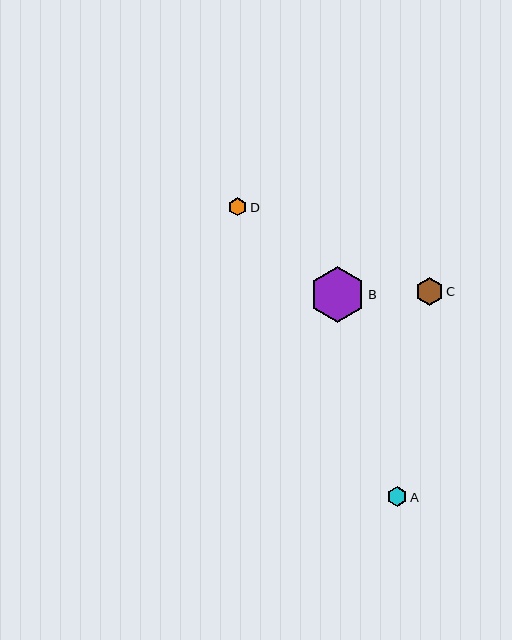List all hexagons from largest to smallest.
From largest to smallest: B, C, A, D.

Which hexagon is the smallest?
Hexagon D is the smallest with a size of approximately 19 pixels.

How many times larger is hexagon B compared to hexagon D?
Hexagon B is approximately 3.0 times the size of hexagon D.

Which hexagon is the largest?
Hexagon B is the largest with a size of approximately 56 pixels.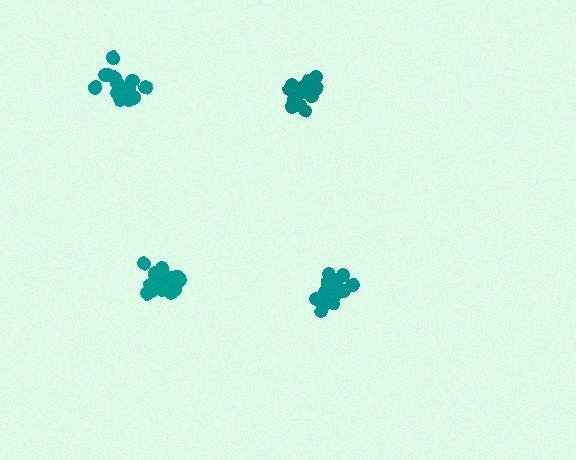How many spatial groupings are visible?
There are 4 spatial groupings.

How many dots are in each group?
Group 1: 18 dots, Group 2: 17 dots, Group 3: 20 dots, Group 4: 16 dots (71 total).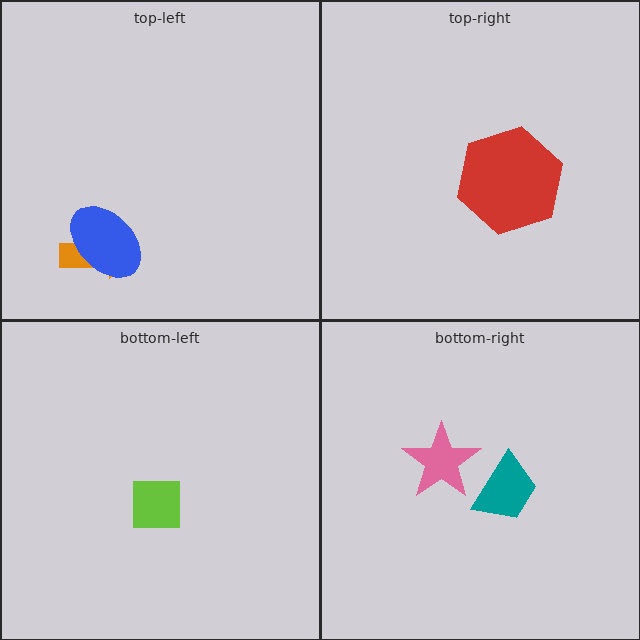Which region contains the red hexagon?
The top-right region.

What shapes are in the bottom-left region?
The lime square.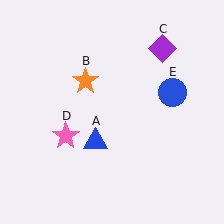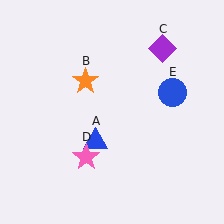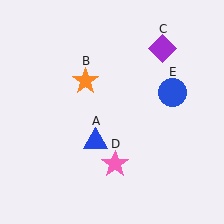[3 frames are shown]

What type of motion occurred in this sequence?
The pink star (object D) rotated counterclockwise around the center of the scene.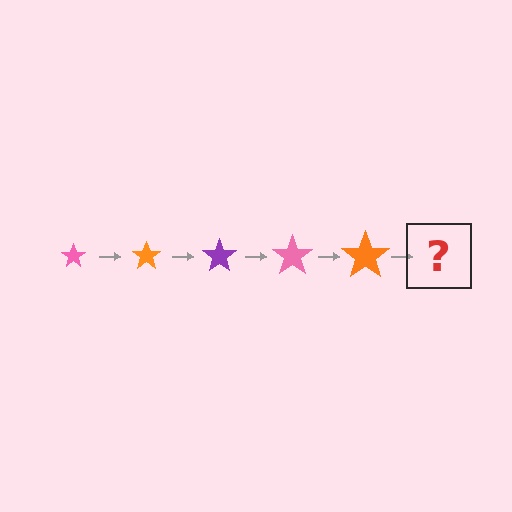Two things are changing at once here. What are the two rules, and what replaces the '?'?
The two rules are that the star grows larger each step and the color cycles through pink, orange, and purple. The '?' should be a purple star, larger than the previous one.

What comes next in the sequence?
The next element should be a purple star, larger than the previous one.